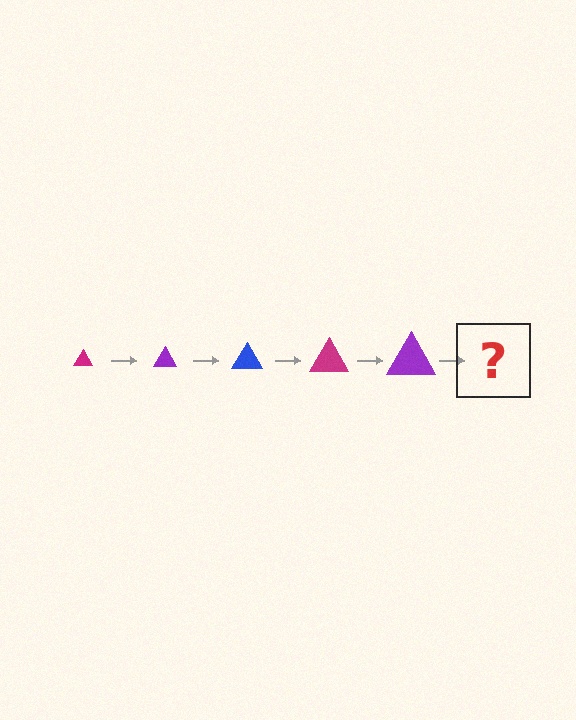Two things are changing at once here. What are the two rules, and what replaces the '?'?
The two rules are that the triangle grows larger each step and the color cycles through magenta, purple, and blue. The '?' should be a blue triangle, larger than the previous one.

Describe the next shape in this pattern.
It should be a blue triangle, larger than the previous one.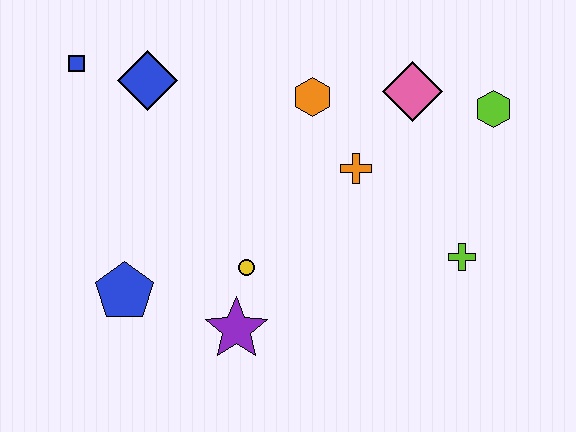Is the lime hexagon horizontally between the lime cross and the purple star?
No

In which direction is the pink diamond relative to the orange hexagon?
The pink diamond is to the right of the orange hexagon.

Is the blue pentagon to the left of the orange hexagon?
Yes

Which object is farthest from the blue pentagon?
The lime hexagon is farthest from the blue pentagon.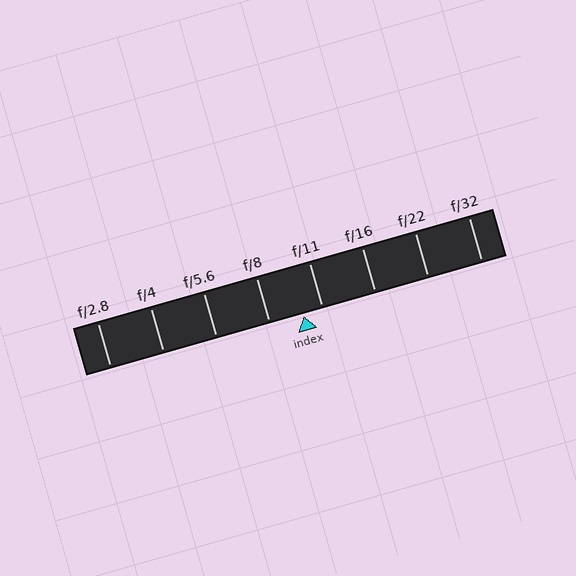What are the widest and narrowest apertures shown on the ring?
The widest aperture shown is f/2.8 and the narrowest is f/32.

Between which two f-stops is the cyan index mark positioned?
The index mark is between f/8 and f/11.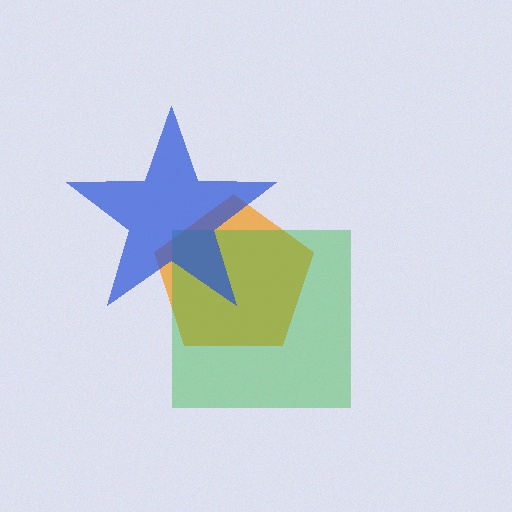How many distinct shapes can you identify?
There are 3 distinct shapes: an orange pentagon, a green square, a blue star.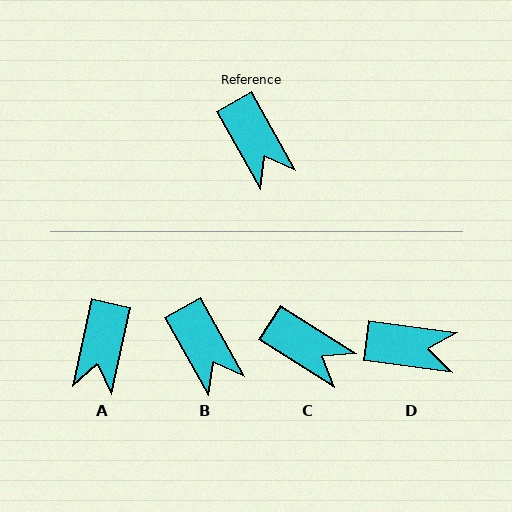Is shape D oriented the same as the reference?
No, it is off by about 53 degrees.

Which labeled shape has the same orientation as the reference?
B.